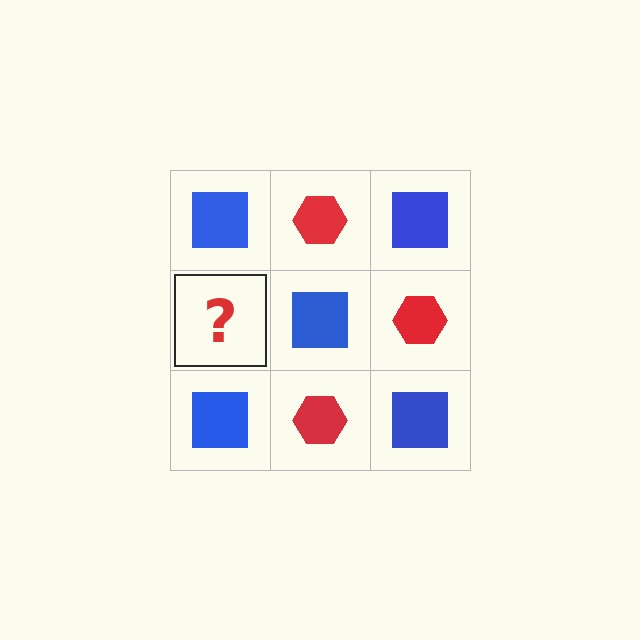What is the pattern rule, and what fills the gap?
The rule is that it alternates blue square and red hexagon in a checkerboard pattern. The gap should be filled with a red hexagon.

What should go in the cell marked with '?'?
The missing cell should contain a red hexagon.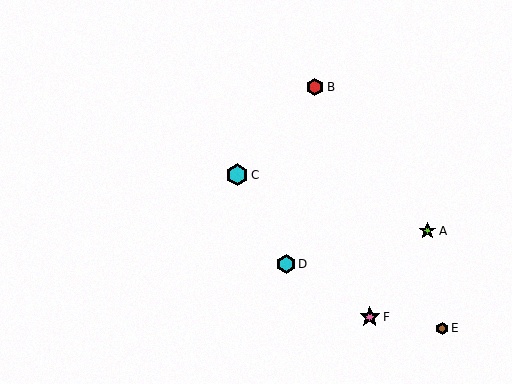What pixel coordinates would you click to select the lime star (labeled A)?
Click at (427, 231) to select the lime star A.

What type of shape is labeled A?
Shape A is a lime star.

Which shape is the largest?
The cyan hexagon (labeled C) is the largest.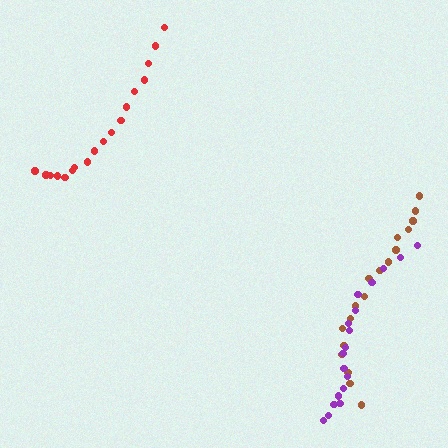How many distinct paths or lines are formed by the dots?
There are 3 distinct paths.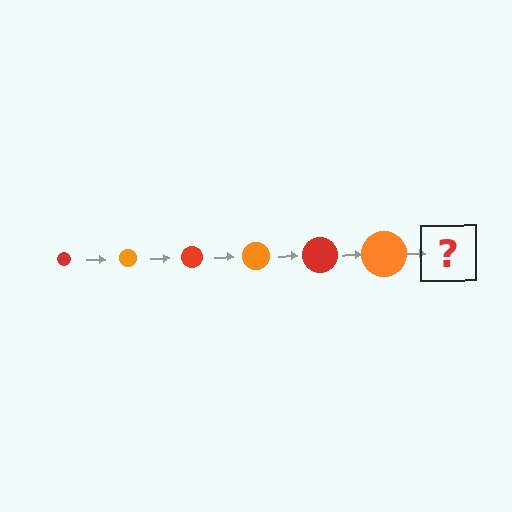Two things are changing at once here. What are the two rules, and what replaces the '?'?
The two rules are that the circle grows larger each step and the color cycles through red and orange. The '?' should be a red circle, larger than the previous one.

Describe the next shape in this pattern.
It should be a red circle, larger than the previous one.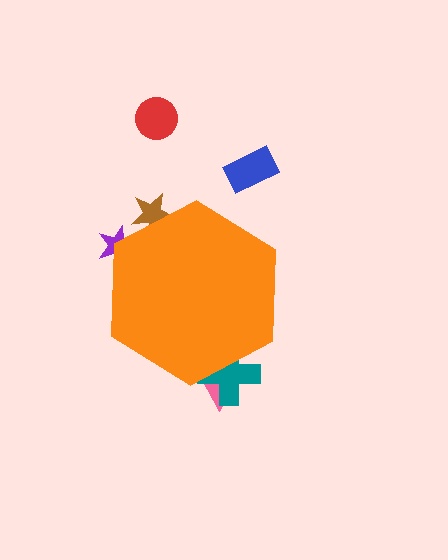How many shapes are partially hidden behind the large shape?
4 shapes are partially hidden.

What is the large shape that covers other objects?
An orange hexagon.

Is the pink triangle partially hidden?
Yes, the pink triangle is partially hidden behind the orange hexagon.